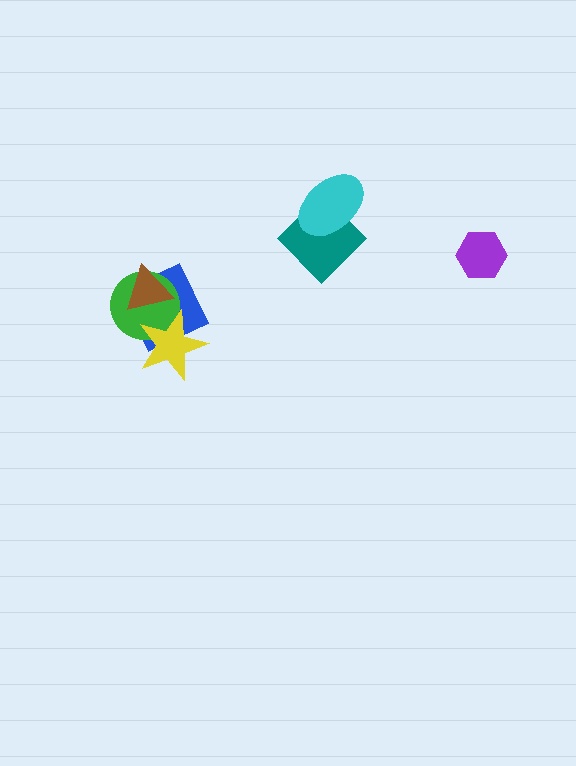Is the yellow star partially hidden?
No, no other shape covers it.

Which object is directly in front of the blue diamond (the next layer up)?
The green circle is directly in front of the blue diamond.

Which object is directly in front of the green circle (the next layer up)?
The brown triangle is directly in front of the green circle.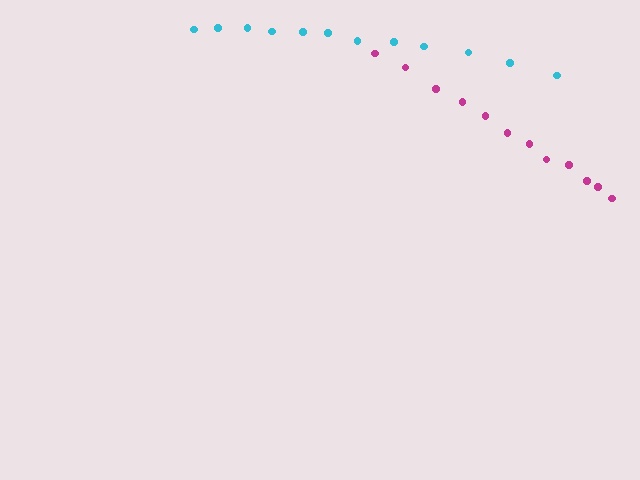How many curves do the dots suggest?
There are 2 distinct paths.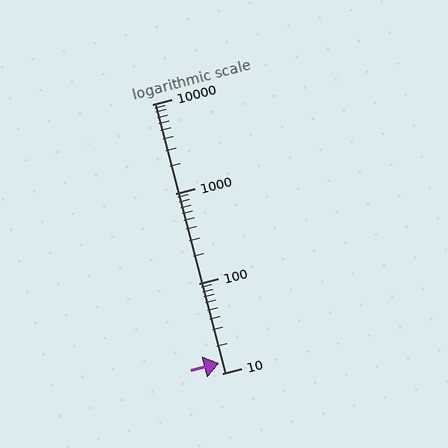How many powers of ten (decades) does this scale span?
The scale spans 3 decades, from 10 to 10000.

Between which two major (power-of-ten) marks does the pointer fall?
The pointer is between 10 and 100.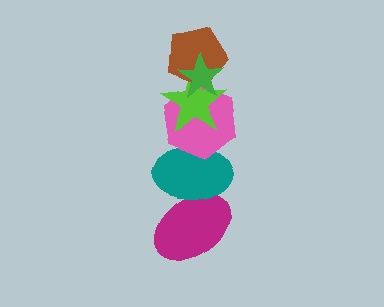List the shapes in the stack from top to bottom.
From top to bottom: the green star, the brown pentagon, the lime star, the pink hexagon, the teal ellipse, the magenta ellipse.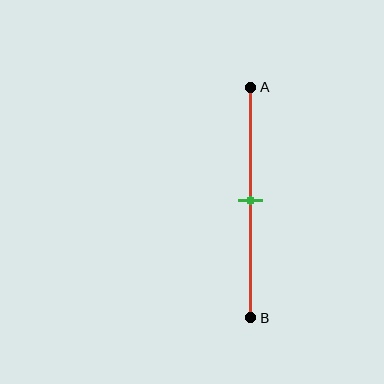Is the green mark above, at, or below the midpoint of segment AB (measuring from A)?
The green mark is approximately at the midpoint of segment AB.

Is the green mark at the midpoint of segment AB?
Yes, the mark is approximately at the midpoint.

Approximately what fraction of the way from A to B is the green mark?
The green mark is approximately 50% of the way from A to B.